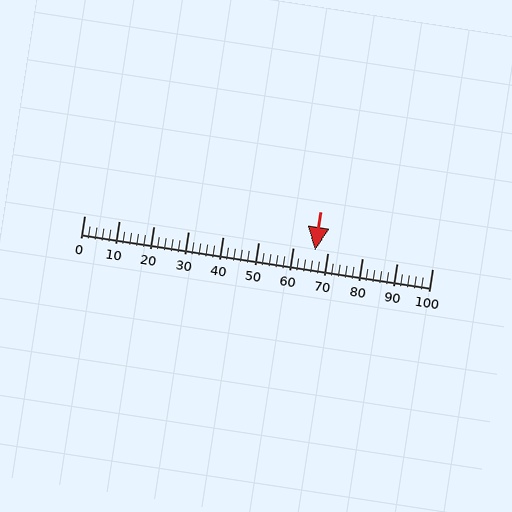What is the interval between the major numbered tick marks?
The major tick marks are spaced 10 units apart.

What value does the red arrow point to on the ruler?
The red arrow points to approximately 66.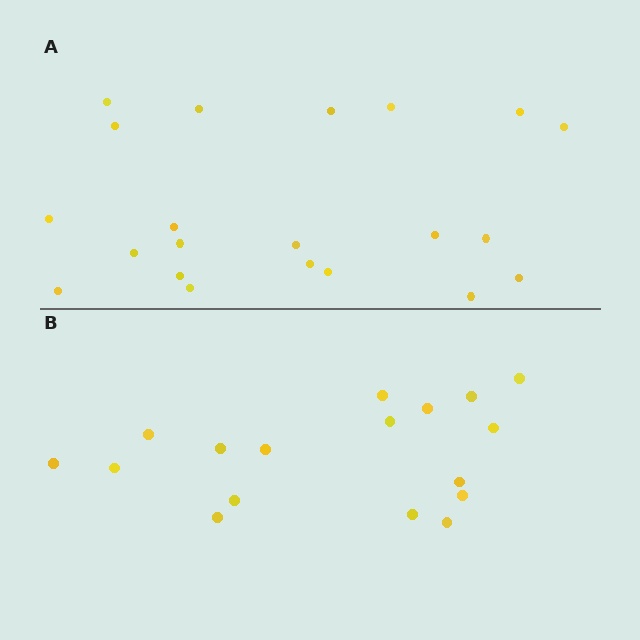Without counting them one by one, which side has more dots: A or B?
Region A (the top region) has more dots.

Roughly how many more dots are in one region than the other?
Region A has about 4 more dots than region B.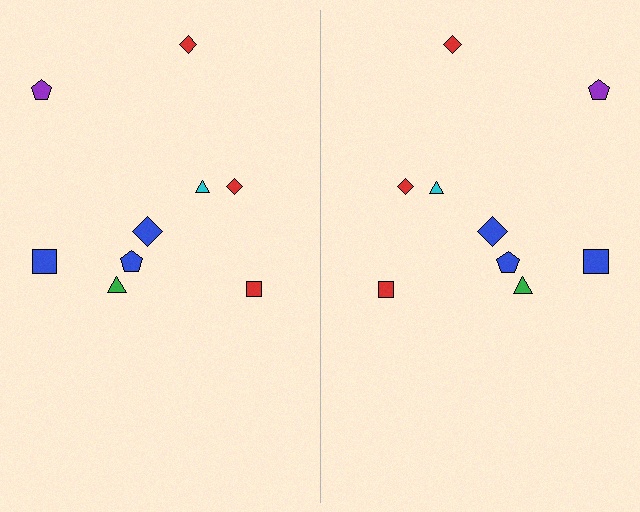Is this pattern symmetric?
Yes, this pattern has bilateral (reflection) symmetry.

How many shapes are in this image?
There are 18 shapes in this image.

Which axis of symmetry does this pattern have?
The pattern has a vertical axis of symmetry running through the center of the image.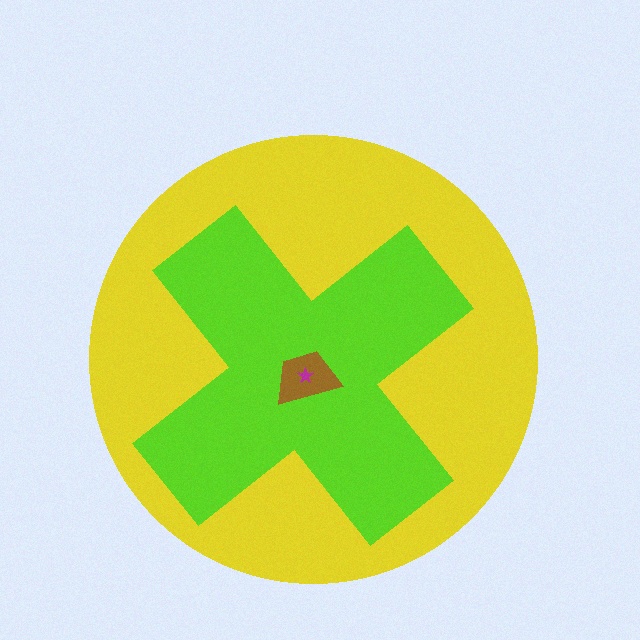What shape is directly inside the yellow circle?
The lime cross.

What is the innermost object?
The magenta star.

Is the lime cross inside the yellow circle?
Yes.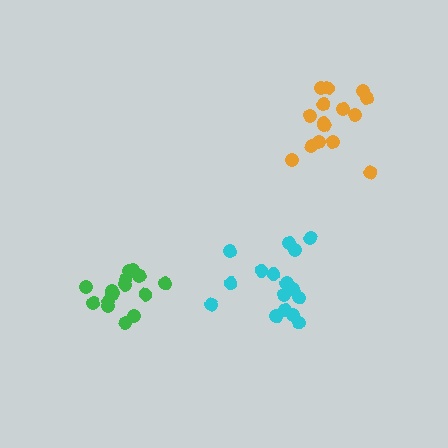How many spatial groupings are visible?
There are 3 spatial groupings.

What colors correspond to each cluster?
The clusters are colored: cyan, green, orange.